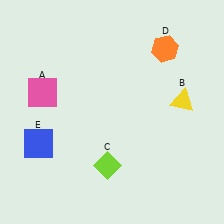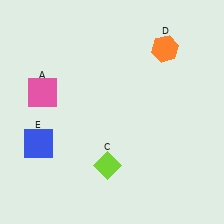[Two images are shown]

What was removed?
The yellow triangle (B) was removed in Image 2.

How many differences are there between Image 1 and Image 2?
There is 1 difference between the two images.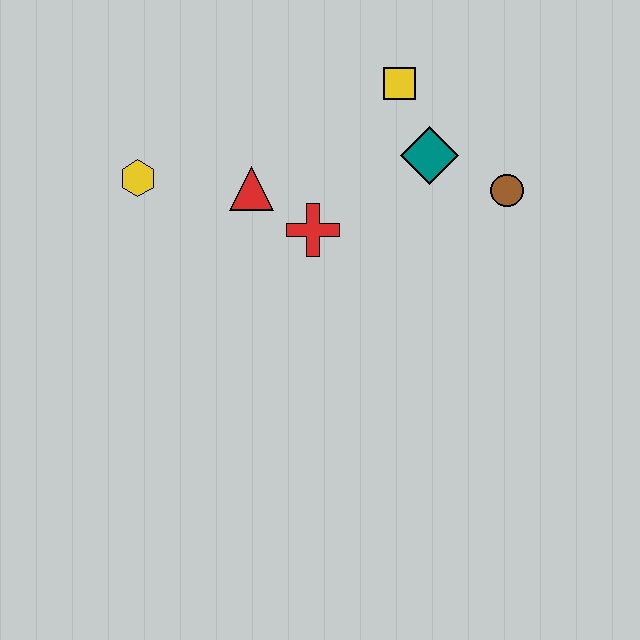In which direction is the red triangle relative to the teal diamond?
The red triangle is to the left of the teal diamond.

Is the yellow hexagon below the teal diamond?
Yes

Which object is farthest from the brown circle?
The yellow hexagon is farthest from the brown circle.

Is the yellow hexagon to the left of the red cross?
Yes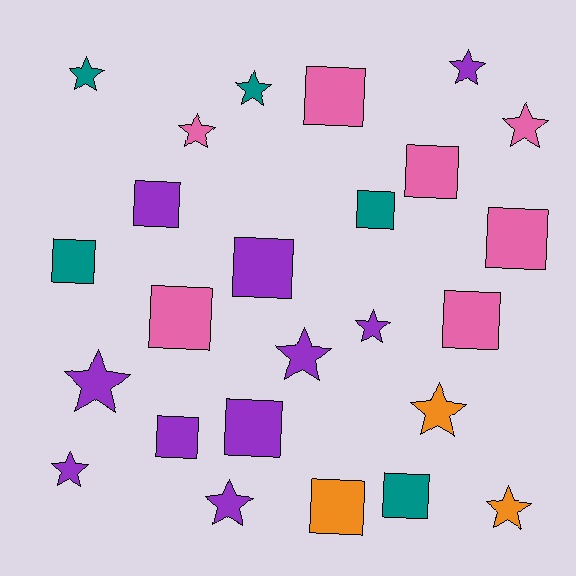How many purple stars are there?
There are 6 purple stars.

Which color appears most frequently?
Purple, with 10 objects.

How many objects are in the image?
There are 25 objects.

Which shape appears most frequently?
Square, with 13 objects.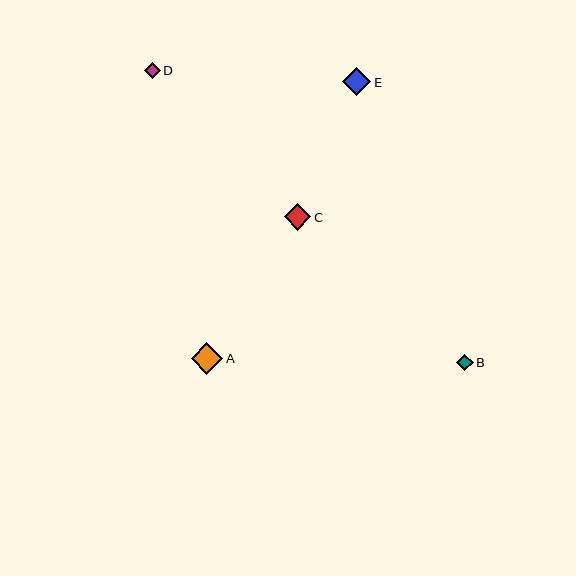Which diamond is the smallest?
Diamond D is the smallest with a size of approximately 16 pixels.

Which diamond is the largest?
Diamond A is the largest with a size of approximately 32 pixels.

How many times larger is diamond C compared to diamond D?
Diamond C is approximately 1.7 times the size of diamond D.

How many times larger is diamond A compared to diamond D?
Diamond A is approximately 2.0 times the size of diamond D.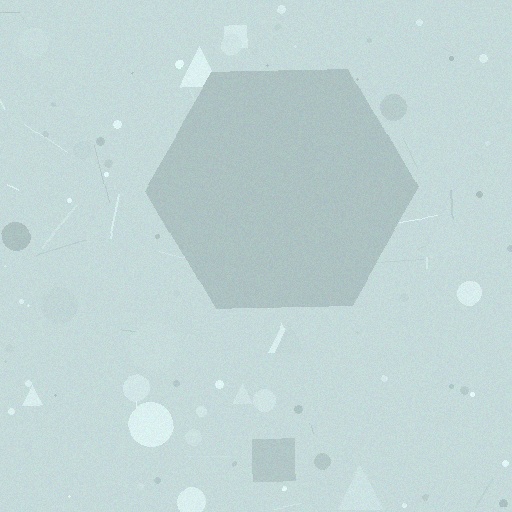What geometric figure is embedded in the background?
A hexagon is embedded in the background.